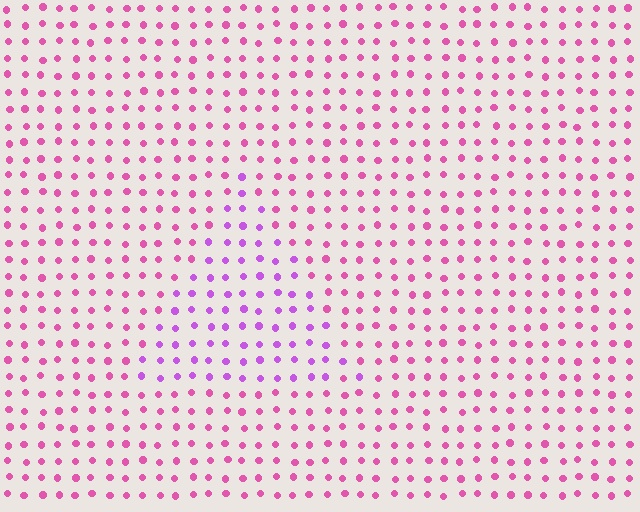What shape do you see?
I see a triangle.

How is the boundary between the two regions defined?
The boundary is defined purely by a slight shift in hue (about 35 degrees). Spacing, size, and orientation are identical on both sides.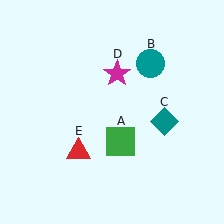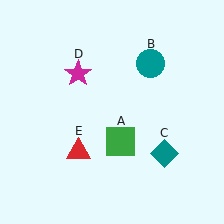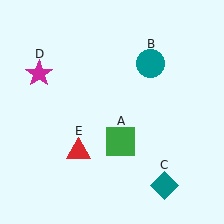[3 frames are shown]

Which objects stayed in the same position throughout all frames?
Green square (object A) and teal circle (object B) and red triangle (object E) remained stationary.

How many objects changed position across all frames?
2 objects changed position: teal diamond (object C), magenta star (object D).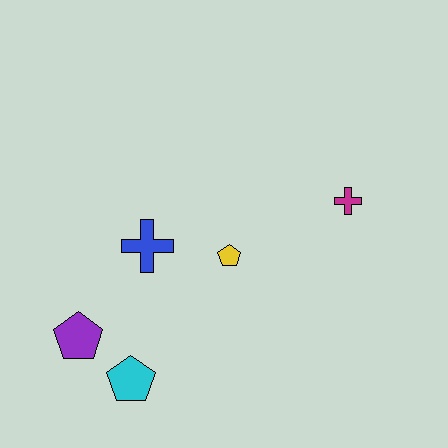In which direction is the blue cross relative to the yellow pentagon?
The blue cross is to the left of the yellow pentagon.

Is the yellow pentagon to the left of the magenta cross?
Yes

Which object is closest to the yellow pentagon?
The blue cross is closest to the yellow pentagon.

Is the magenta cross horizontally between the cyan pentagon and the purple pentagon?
No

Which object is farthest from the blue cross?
The magenta cross is farthest from the blue cross.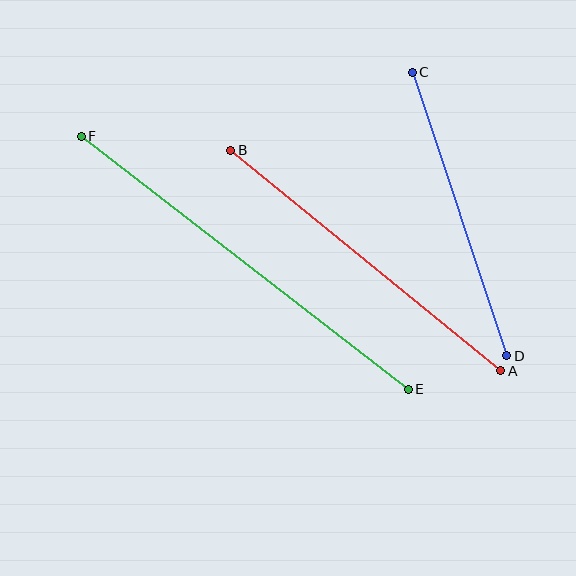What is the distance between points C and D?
The distance is approximately 299 pixels.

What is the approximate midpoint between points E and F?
The midpoint is at approximately (245, 263) pixels.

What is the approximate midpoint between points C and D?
The midpoint is at approximately (460, 214) pixels.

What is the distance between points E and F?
The distance is approximately 413 pixels.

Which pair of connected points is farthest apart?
Points E and F are farthest apart.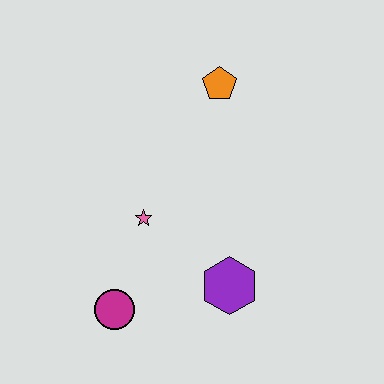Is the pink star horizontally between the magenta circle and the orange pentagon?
Yes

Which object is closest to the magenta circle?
The pink star is closest to the magenta circle.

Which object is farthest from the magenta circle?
The orange pentagon is farthest from the magenta circle.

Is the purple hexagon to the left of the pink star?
No